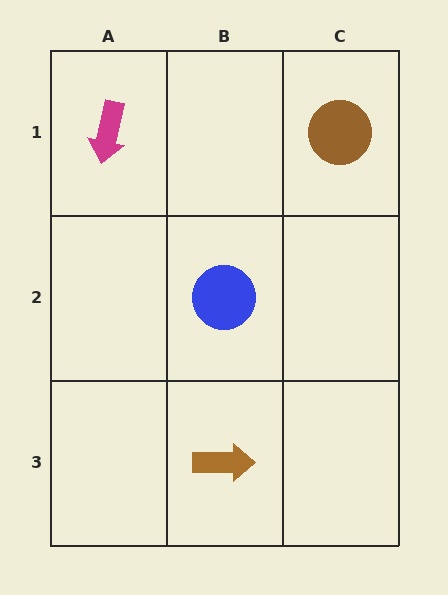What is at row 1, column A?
A magenta arrow.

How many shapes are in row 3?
1 shape.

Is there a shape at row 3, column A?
No, that cell is empty.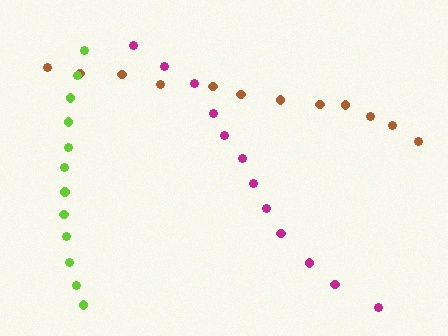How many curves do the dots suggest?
There are 3 distinct paths.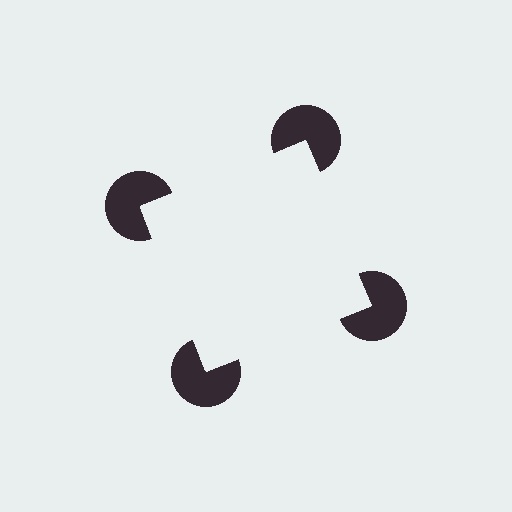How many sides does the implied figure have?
4 sides.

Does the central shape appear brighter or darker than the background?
It typically appears slightly brighter than the background, even though no actual brightness change is drawn.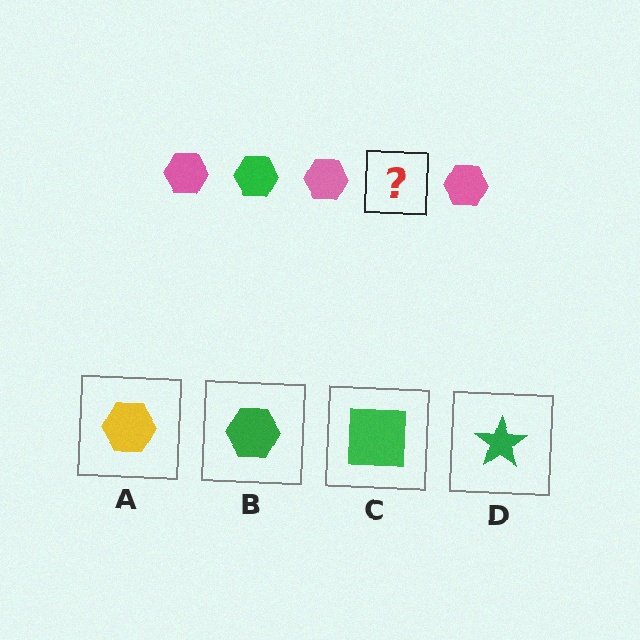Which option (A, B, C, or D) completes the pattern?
B.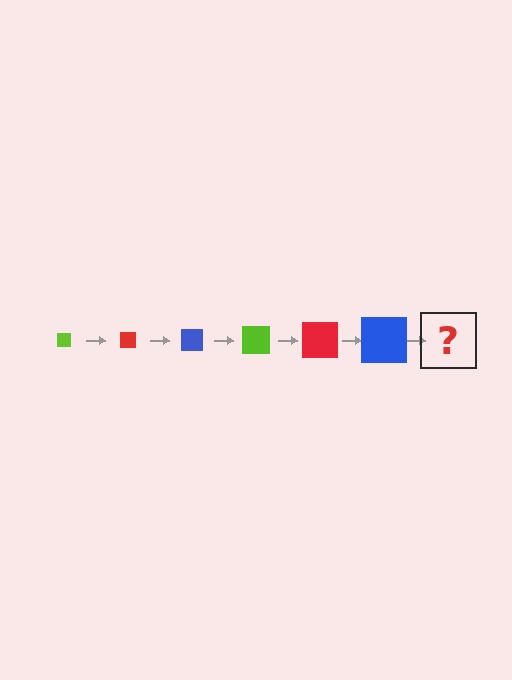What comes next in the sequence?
The next element should be a lime square, larger than the previous one.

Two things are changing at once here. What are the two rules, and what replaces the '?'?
The two rules are that the square grows larger each step and the color cycles through lime, red, and blue. The '?' should be a lime square, larger than the previous one.